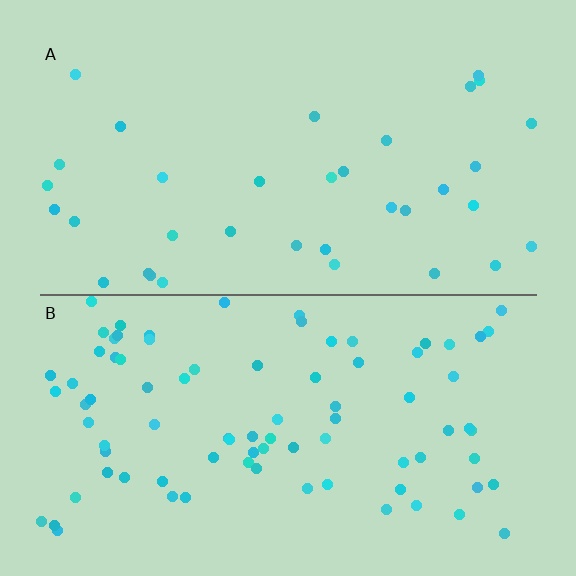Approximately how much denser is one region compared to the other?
Approximately 2.4× — region B over region A.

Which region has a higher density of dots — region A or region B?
B (the bottom).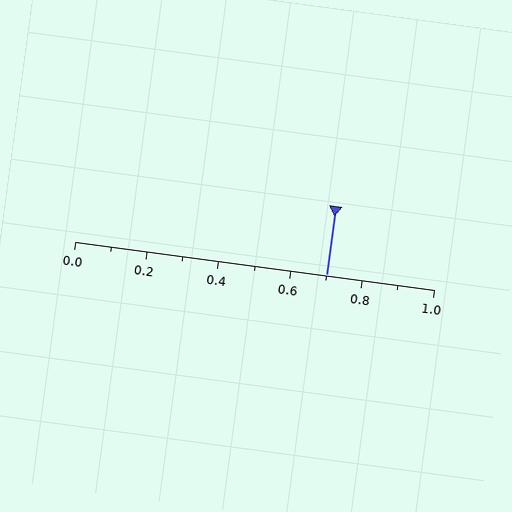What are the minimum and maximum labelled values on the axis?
The axis runs from 0.0 to 1.0.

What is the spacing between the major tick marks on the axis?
The major ticks are spaced 0.2 apart.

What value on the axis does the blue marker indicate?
The marker indicates approximately 0.7.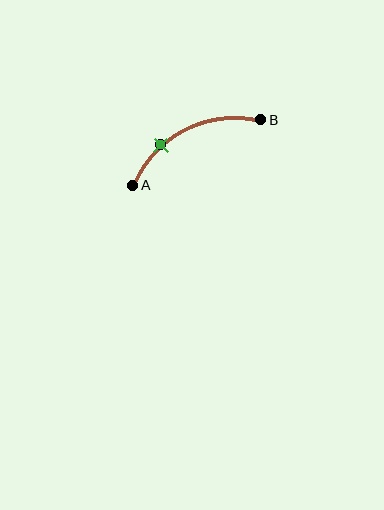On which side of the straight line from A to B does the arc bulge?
The arc bulges above the straight line connecting A and B.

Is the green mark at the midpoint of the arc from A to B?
No. The green mark lies on the arc but is closer to endpoint A. The arc midpoint would be at the point on the curve equidistant along the arc from both A and B.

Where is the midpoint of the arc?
The arc midpoint is the point on the curve farthest from the straight line joining A and B. It sits above that line.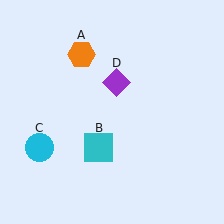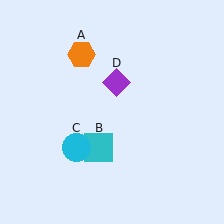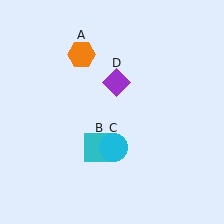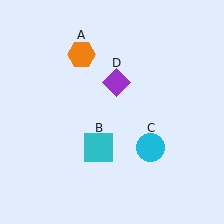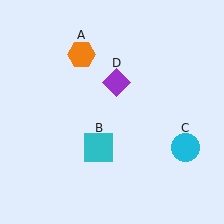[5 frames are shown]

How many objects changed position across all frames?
1 object changed position: cyan circle (object C).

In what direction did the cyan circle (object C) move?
The cyan circle (object C) moved right.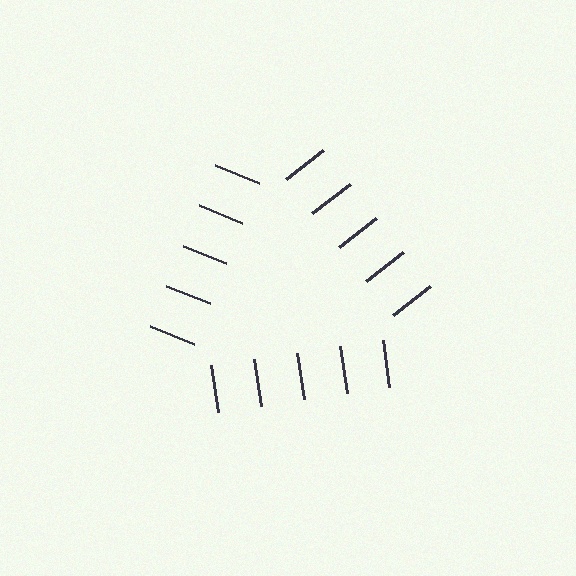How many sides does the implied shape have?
3 sides — the line-ends trace a triangle.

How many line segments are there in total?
15 — 5 along each of the 3 edges.